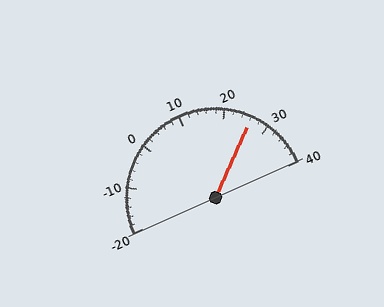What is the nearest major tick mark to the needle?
The nearest major tick mark is 30.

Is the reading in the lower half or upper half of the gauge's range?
The reading is in the upper half of the range (-20 to 40).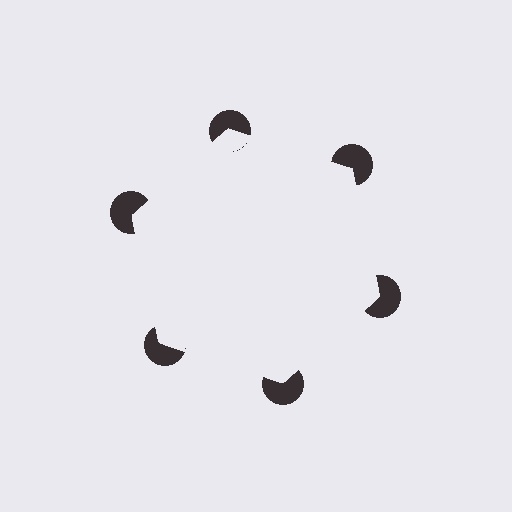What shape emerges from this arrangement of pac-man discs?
An illusory hexagon — its edges are inferred from the aligned wedge cuts in the pac-man discs, not physically drawn.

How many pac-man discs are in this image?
There are 6 — one at each vertex of the illusory hexagon.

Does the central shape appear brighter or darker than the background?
It typically appears slightly brighter than the background, even though no actual brightness change is drawn.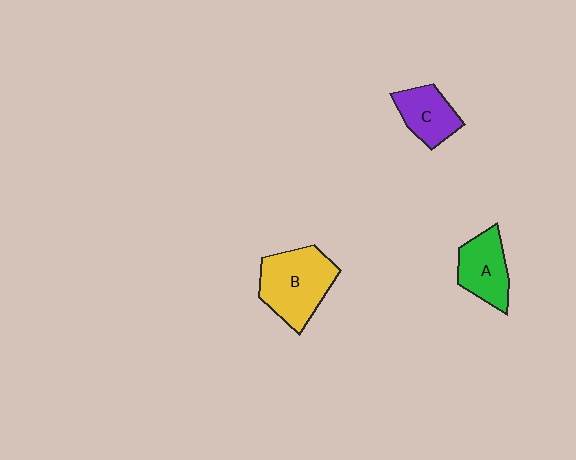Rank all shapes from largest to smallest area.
From largest to smallest: B (yellow), A (green), C (purple).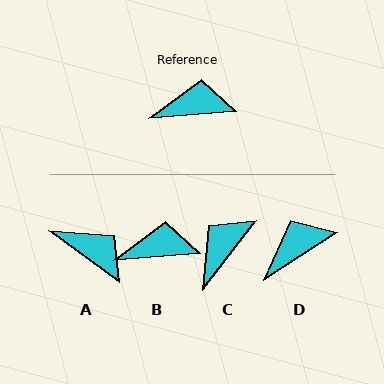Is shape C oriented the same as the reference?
No, it is off by about 48 degrees.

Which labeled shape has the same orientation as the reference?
B.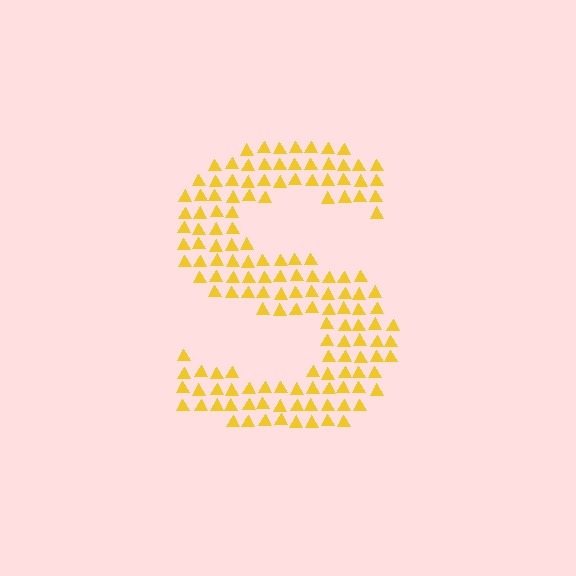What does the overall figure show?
The overall figure shows the letter S.